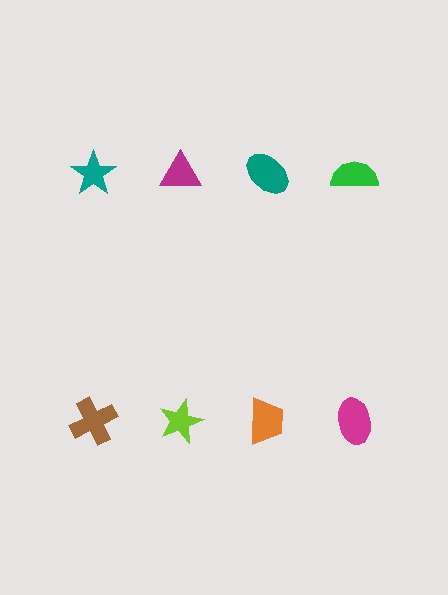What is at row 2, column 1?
A brown cross.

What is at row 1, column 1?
A teal star.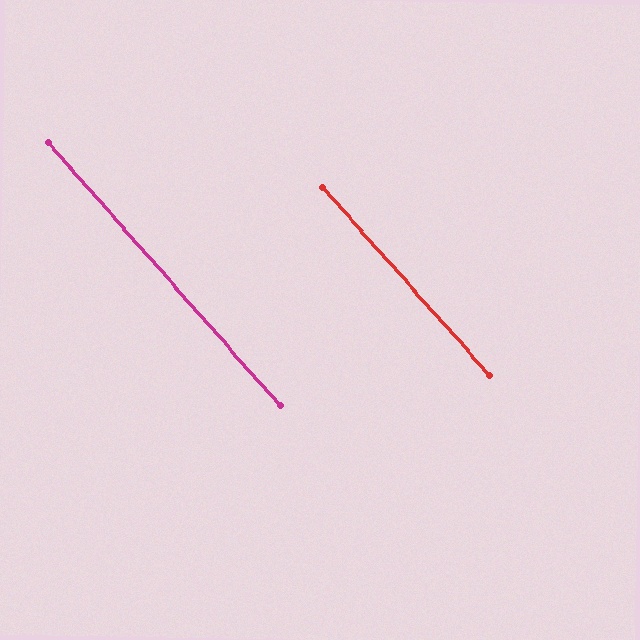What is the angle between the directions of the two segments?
Approximately 0 degrees.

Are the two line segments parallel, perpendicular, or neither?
Parallel — their directions differ by only 0.2°.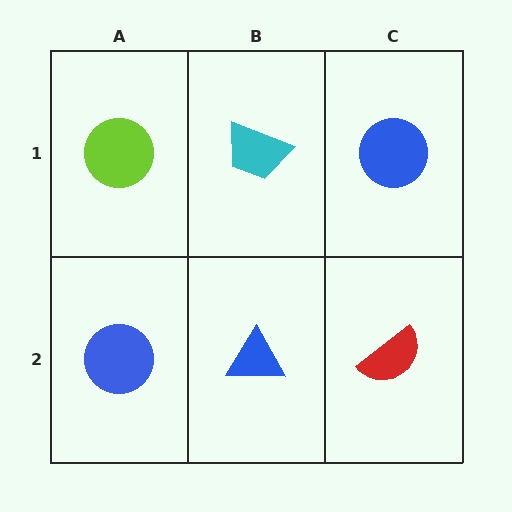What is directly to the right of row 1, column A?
A cyan trapezoid.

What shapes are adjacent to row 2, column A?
A lime circle (row 1, column A), a blue triangle (row 2, column B).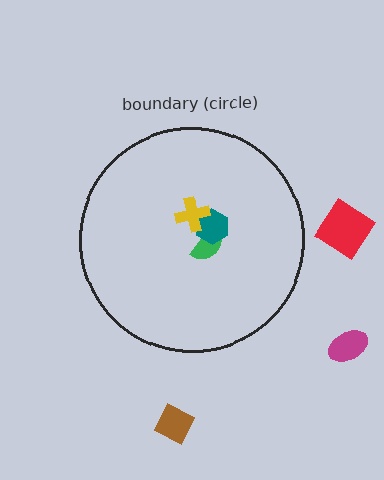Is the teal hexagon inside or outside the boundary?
Inside.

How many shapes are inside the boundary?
3 inside, 3 outside.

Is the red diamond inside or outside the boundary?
Outside.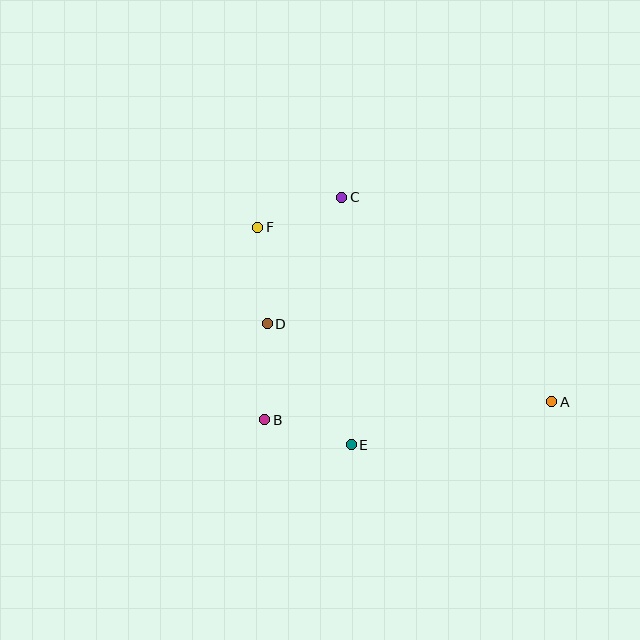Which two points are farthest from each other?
Points A and F are farthest from each other.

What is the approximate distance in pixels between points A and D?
The distance between A and D is approximately 295 pixels.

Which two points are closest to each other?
Points C and F are closest to each other.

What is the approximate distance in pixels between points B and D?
The distance between B and D is approximately 96 pixels.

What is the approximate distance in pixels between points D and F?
The distance between D and F is approximately 97 pixels.